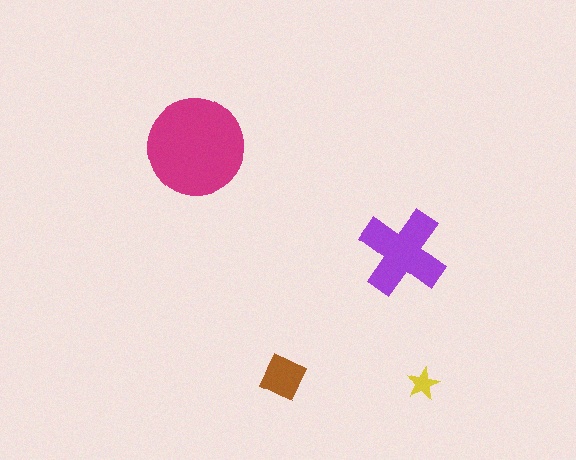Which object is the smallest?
The yellow star.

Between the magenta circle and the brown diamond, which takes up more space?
The magenta circle.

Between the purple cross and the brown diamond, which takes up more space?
The purple cross.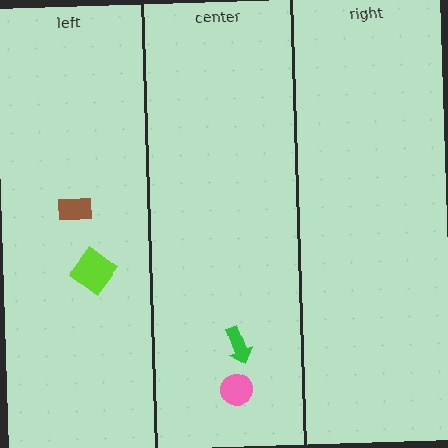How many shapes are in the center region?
2.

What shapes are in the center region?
The pink circle, the green arrow.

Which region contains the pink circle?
The center region.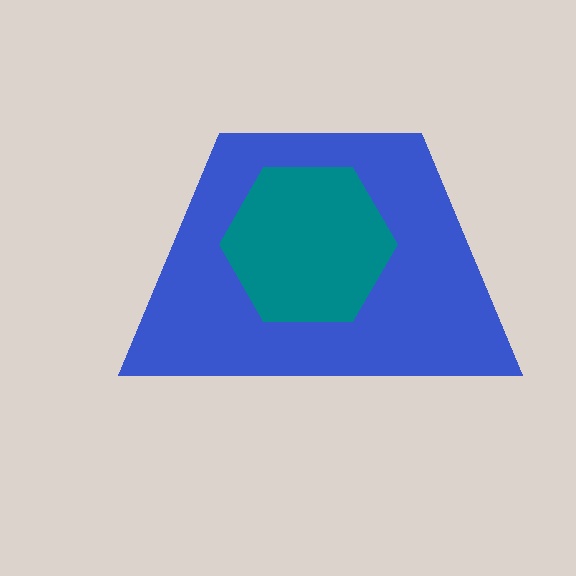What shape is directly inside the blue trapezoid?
The teal hexagon.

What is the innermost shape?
The teal hexagon.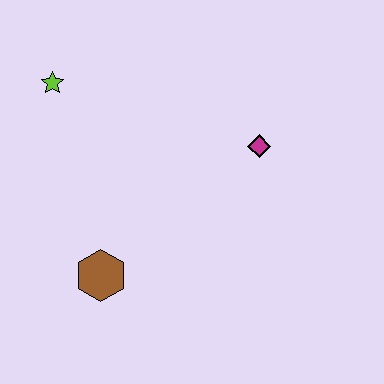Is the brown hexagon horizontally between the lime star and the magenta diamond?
Yes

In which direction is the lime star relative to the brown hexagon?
The lime star is above the brown hexagon.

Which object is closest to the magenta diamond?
The brown hexagon is closest to the magenta diamond.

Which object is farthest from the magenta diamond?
The lime star is farthest from the magenta diamond.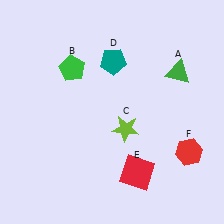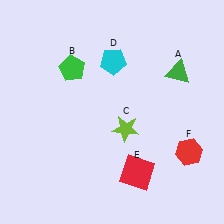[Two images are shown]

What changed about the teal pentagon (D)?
In Image 1, D is teal. In Image 2, it changed to cyan.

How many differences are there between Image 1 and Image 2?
There is 1 difference between the two images.